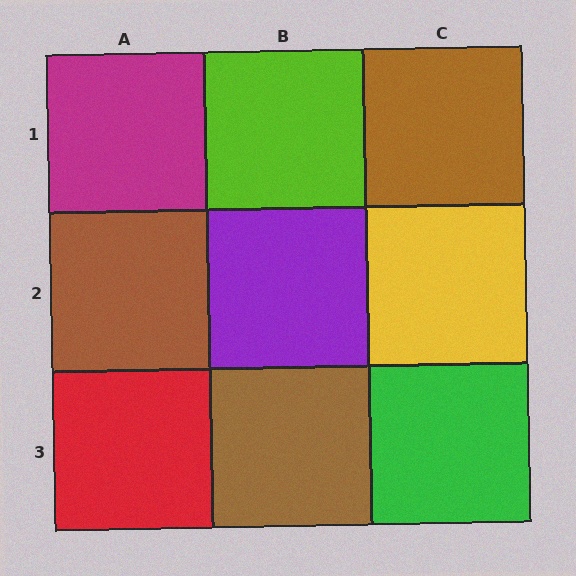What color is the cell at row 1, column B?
Lime.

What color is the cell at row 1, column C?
Brown.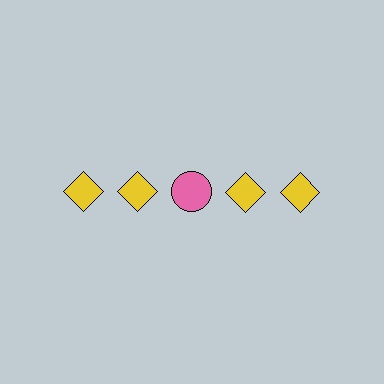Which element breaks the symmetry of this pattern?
The pink circle in the top row, center column breaks the symmetry. All other shapes are yellow diamonds.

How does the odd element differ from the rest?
It differs in both color (pink instead of yellow) and shape (circle instead of diamond).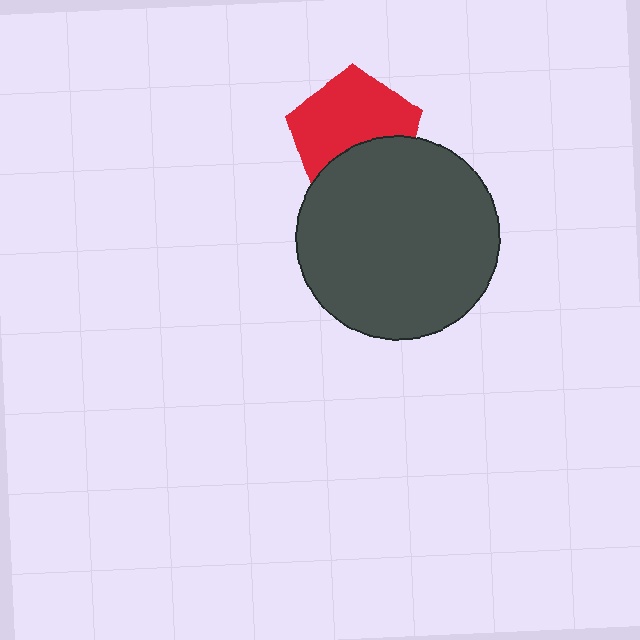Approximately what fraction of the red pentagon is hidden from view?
Roughly 36% of the red pentagon is hidden behind the dark gray circle.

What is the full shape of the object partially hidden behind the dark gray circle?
The partially hidden object is a red pentagon.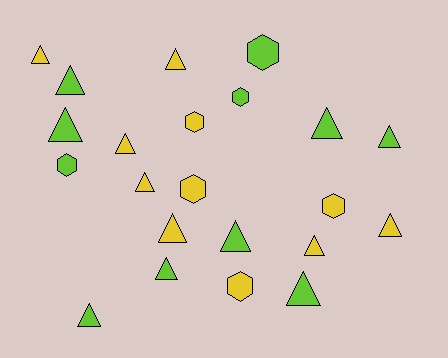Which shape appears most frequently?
Triangle, with 15 objects.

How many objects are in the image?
There are 22 objects.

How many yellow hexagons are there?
There are 4 yellow hexagons.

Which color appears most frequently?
Yellow, with 11 objects.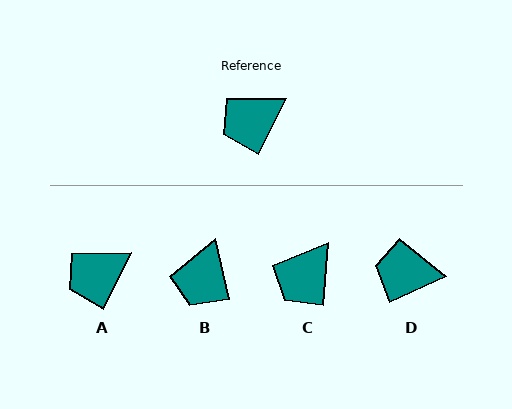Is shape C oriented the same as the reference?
No, it is off by about 22 degrees.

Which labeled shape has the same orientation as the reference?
A.